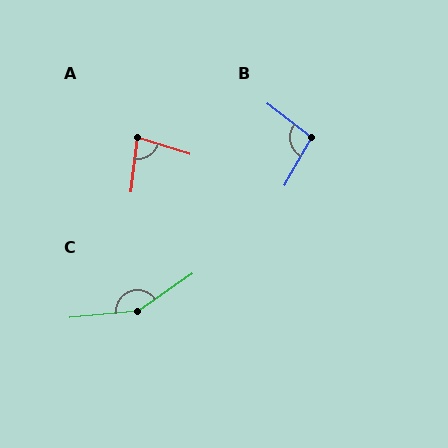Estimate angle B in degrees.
Approximately 99 degrees.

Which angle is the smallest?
A, at approximately 79 degrees.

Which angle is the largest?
C, at approximately 151 degrees.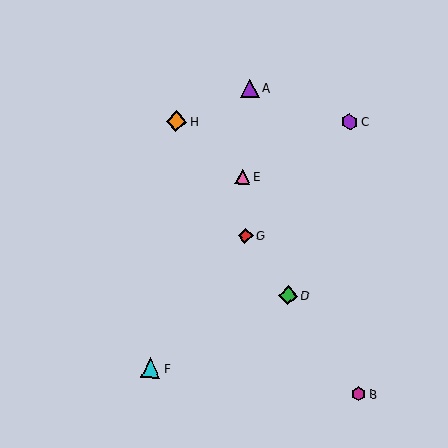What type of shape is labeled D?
Shape D is a green diamond.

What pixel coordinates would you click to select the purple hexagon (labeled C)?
Click at (349, 122) to select the purple hexagon C.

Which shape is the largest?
The orange diamond (labeled H) is the largest.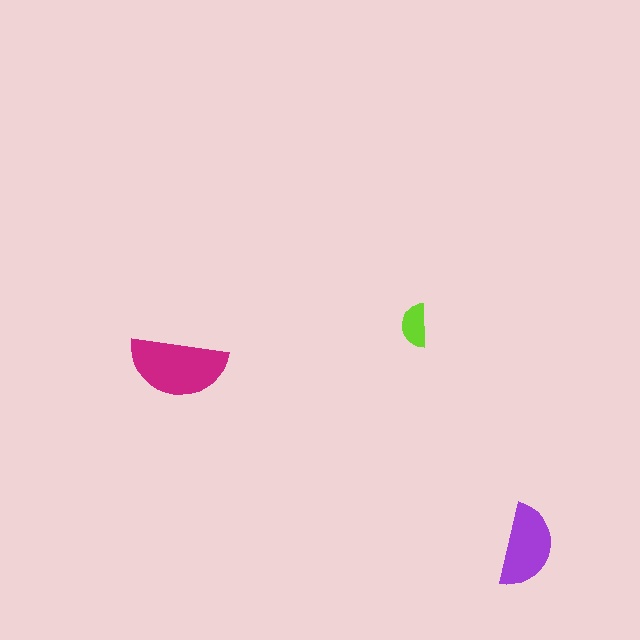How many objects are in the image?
There are 3 objects in the image.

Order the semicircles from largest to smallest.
the magenta one, the purple one, the lime one.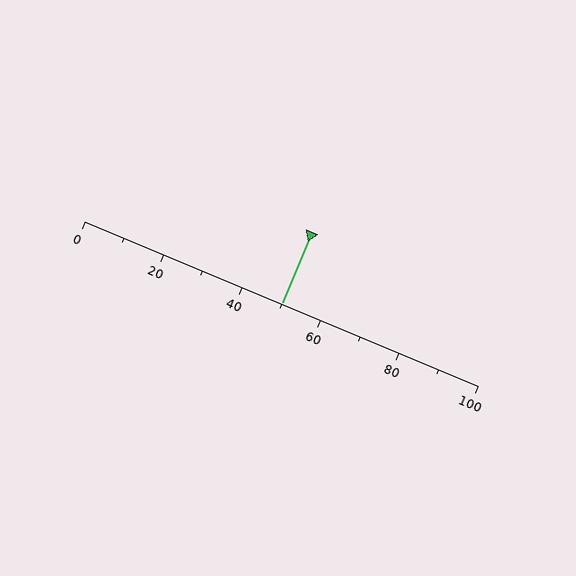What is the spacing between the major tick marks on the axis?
The major ticks are spaced 20 apart.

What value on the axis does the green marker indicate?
The marker indicates approximately 50.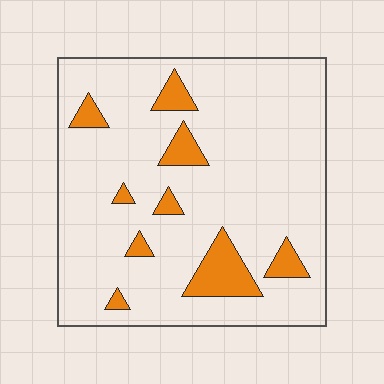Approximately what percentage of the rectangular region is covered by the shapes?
Approximately 10%.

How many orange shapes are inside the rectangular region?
9.